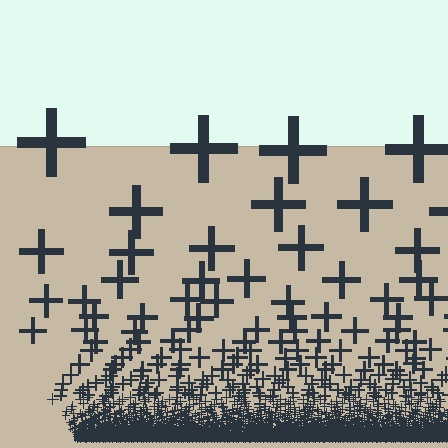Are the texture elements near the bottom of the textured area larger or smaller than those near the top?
Smaller. The gradient is inverted — elements near the bottom are smaller and denser.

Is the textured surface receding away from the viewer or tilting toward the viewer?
The surface appears to tilt toward the viewer. Texture elements get larger and sparser toward the top.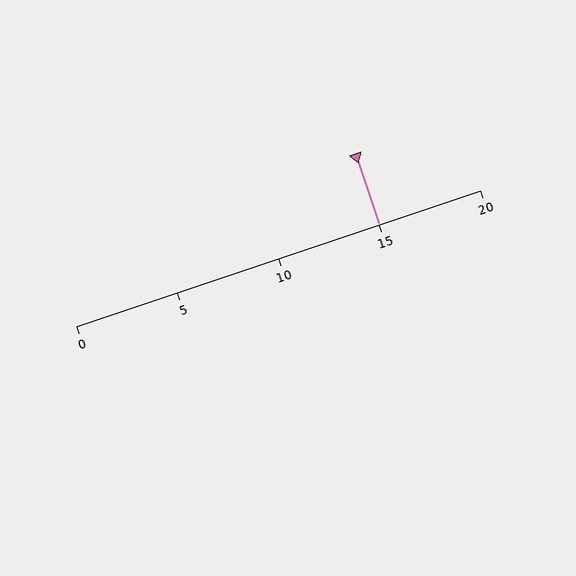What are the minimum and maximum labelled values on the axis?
The axis runs from 0 to 20.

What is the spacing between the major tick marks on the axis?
The major ticks are spaced 5 apart.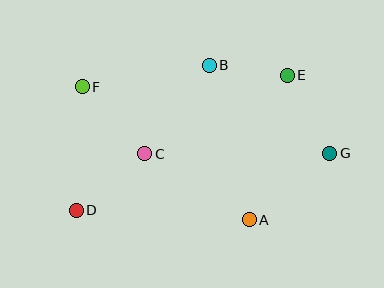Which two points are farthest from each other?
Points D and G are farthest from each other.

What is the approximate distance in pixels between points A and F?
The distance between A and F is approximately 214 pixels.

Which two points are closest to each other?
Points B and E are closest to each other.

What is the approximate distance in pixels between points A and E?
The distance between A and E is approximately 149 pixels.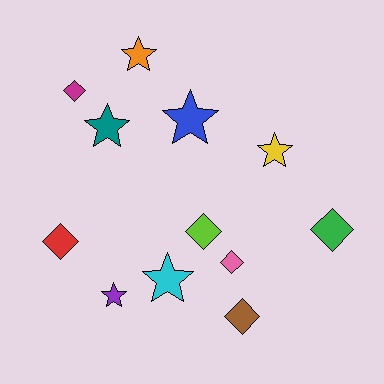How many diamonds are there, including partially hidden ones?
There are 6 diamonds.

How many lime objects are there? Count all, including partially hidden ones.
There is 1 lime object.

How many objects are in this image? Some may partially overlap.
There are 12 objects.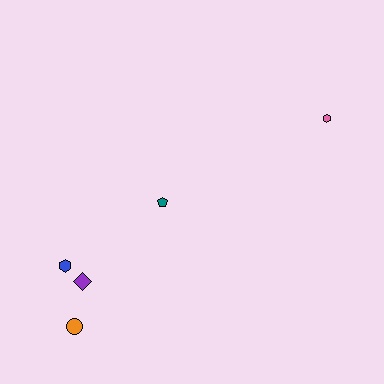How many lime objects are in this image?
There are no lime objects.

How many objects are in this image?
There are 5 objects.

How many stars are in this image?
There are no stars.